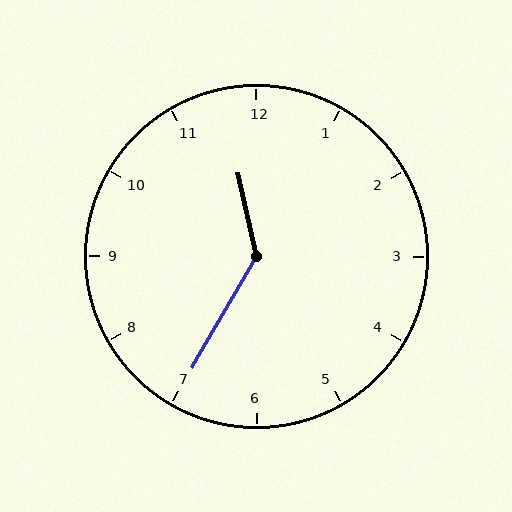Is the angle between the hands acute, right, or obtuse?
It is obtuse.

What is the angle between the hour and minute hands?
Approximately 138 degrees.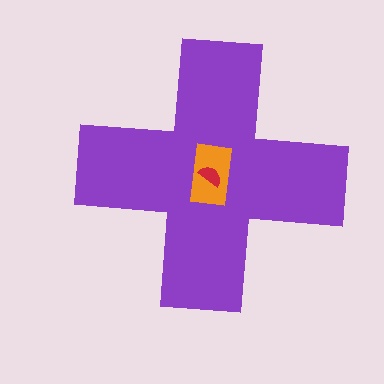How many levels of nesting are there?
3.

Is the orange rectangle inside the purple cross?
Yes.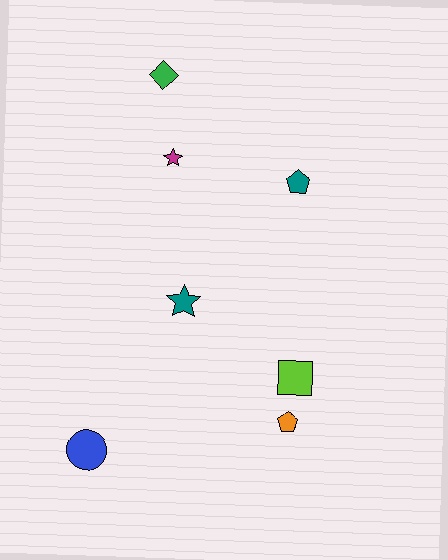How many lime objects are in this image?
There is 1 lime object.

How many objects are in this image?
There are 7 objects.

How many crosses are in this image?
There are no crosses.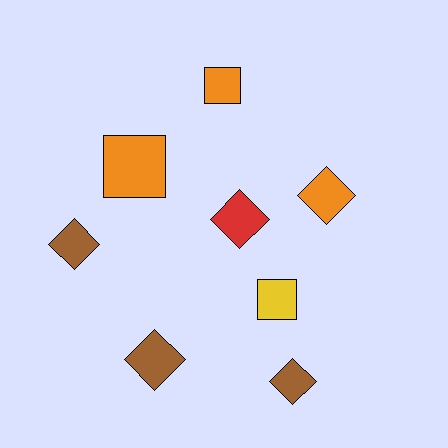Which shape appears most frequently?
Diamond, with 5 objects.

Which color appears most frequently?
Brown, with 3 objects.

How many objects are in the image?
There are 8 objects.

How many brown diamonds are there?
There are 3 brown diamonds.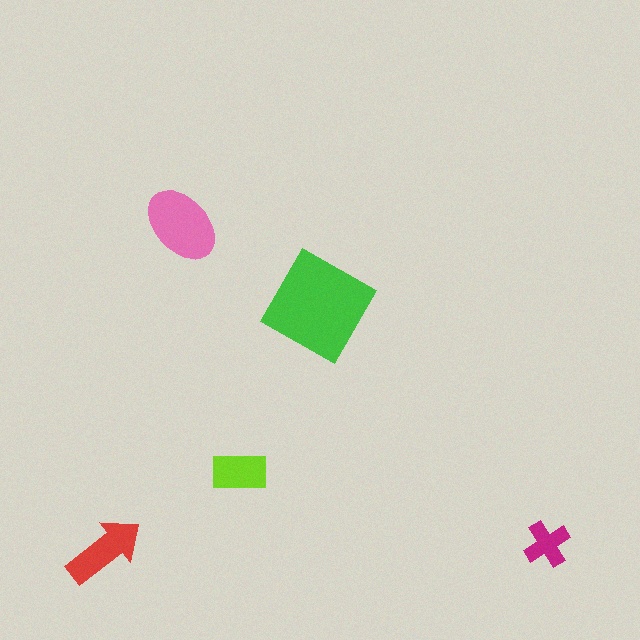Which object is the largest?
The green square.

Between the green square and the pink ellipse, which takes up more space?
The green square.